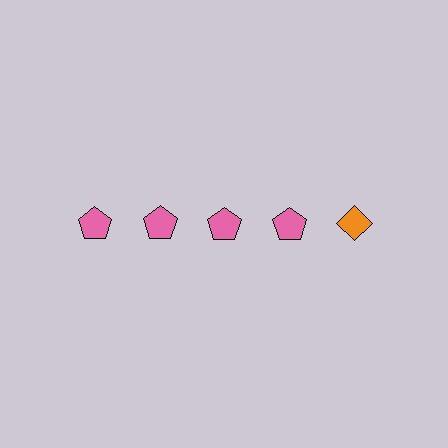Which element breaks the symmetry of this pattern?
The orange diamond in the top row, rightmost column breaks the symmetry. All other shapes are pink pentagons.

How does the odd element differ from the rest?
It differs in both color (orange instead of pink) and shape (diamond instead of pentagon).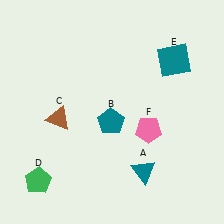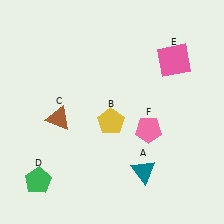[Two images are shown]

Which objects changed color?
B changed from teal to yellow. E changed from teal to pink.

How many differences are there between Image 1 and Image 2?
There are 2 differences between the two images.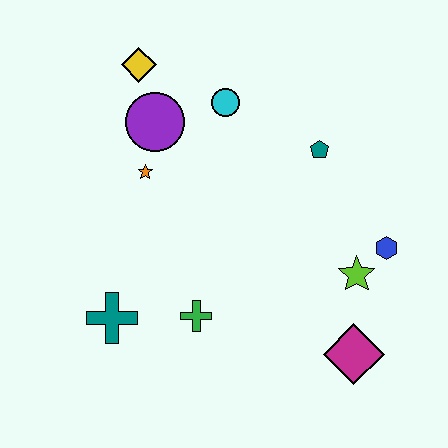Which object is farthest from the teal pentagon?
The teal cross is farthest from the teal pentagon.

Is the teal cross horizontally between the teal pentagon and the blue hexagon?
No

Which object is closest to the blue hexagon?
The lime star is closest to the blue hexagon.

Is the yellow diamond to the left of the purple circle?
Yes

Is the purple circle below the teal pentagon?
No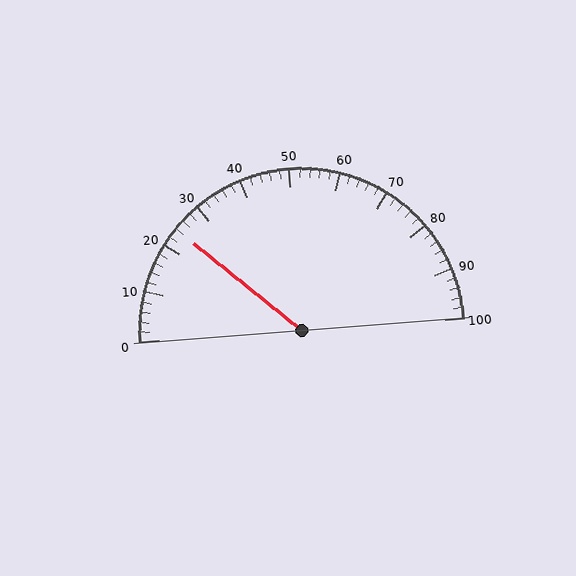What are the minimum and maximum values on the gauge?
The gauge ranges from 0 to 100.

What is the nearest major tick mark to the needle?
The nearest major tick mark is 20.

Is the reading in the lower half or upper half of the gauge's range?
The reading is in the lower half of the range (0 to 100).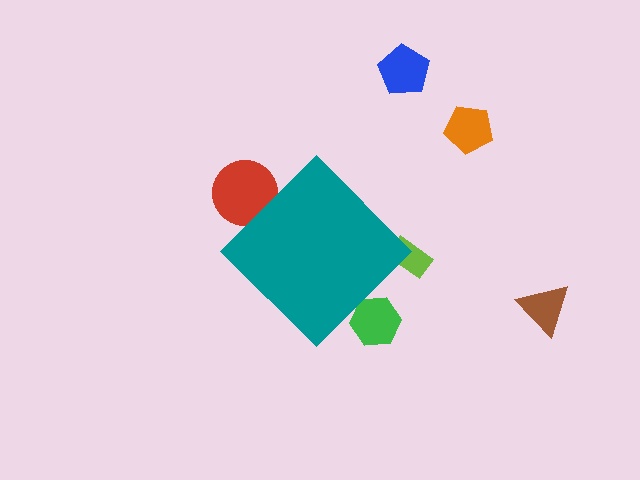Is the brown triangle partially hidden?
No, the brown triangle is fully visible.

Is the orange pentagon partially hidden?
No, the orange pentagon is fully visible.